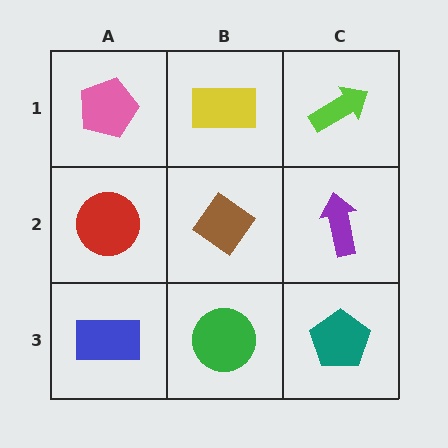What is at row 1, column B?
A yellow rectangle.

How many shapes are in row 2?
3 shapes.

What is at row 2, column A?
A red circle.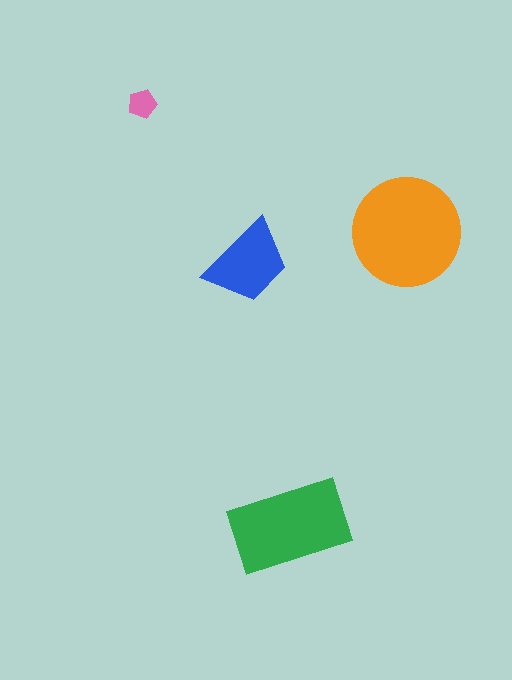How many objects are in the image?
There are 4 objects in the image.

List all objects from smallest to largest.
The pink pentagon, the blue trapezoid, the green rectangle, the orange circle.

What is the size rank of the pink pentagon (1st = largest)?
4th.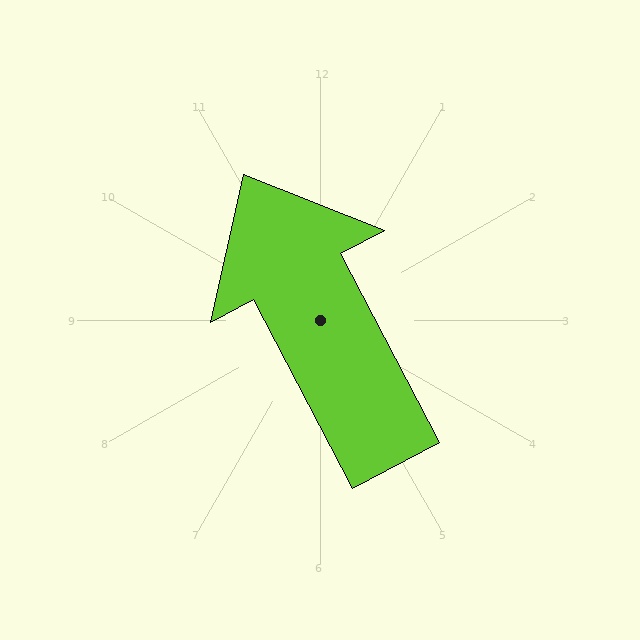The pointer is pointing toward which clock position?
Roughly 11 o'clock.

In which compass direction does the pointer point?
Northwest.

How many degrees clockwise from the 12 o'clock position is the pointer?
Approximately 332 degrees.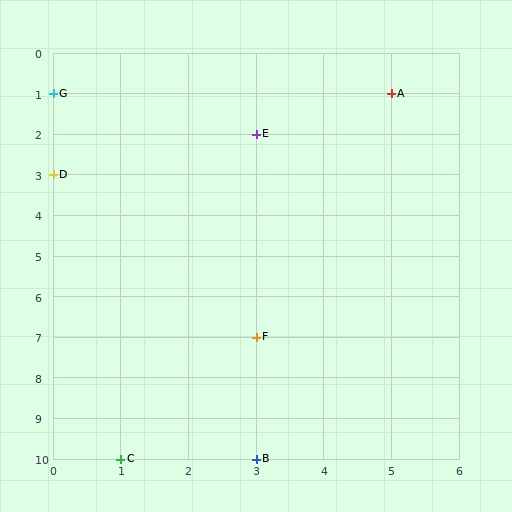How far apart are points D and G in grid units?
Points D and G are 2 rows apart.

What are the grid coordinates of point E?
Point E is at grid coordinates (3, 2).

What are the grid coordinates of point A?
Point A is at grid coordinates (5, 1).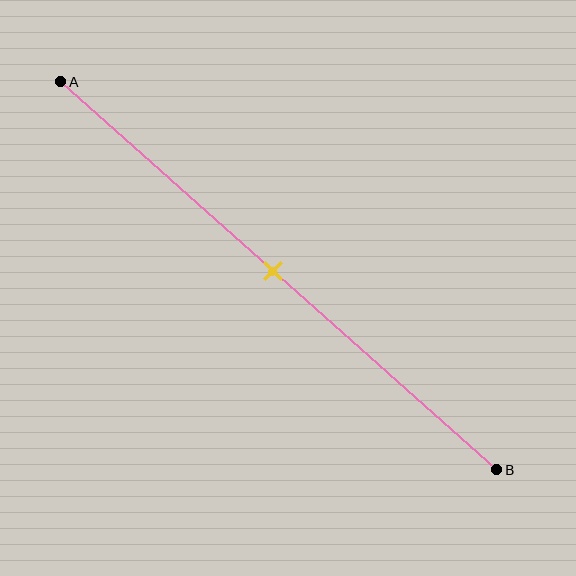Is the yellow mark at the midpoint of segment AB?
Yes, the mark is approximately at the midpoint.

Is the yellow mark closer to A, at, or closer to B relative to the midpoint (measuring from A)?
The yellow mark is approximately at the midpoint of segment AB.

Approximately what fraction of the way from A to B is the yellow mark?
The yellow mark is approximately 50% of the way from A to B.